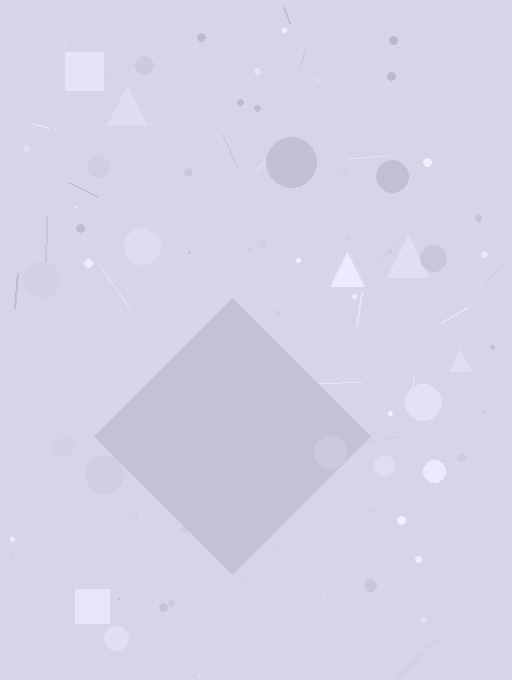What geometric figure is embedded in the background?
A diamond is embedded in the background.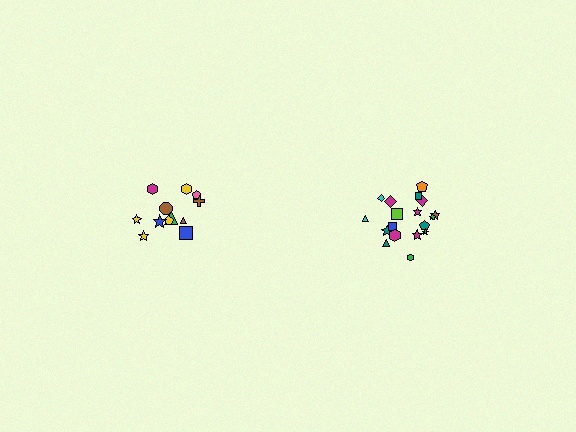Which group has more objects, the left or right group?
The right group.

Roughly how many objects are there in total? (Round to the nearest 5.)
Roughly 30 objects in total.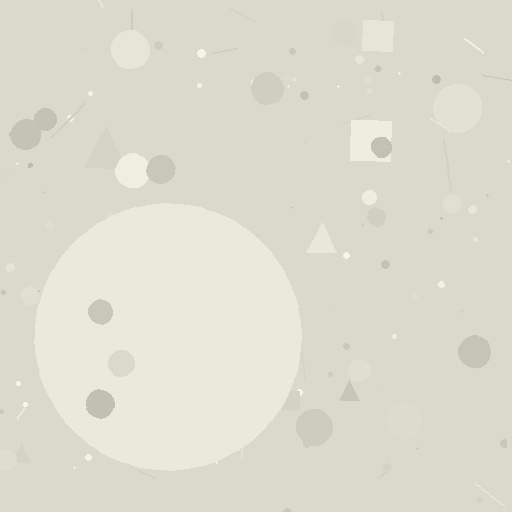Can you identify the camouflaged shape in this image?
The camouflaged shape is a circle.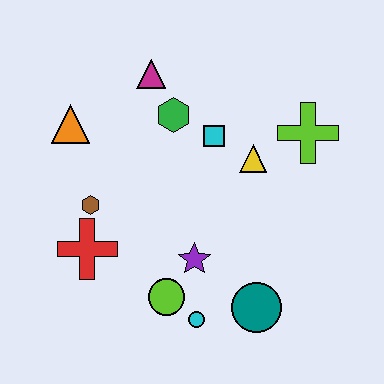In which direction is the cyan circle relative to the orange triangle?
The cyan circle is below the orange triangle.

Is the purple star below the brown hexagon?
Yes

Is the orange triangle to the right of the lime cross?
No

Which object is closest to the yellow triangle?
The cyan square is closest to the yellow triangle.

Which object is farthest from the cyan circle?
The magenta triangle is farthest from the cyan circle.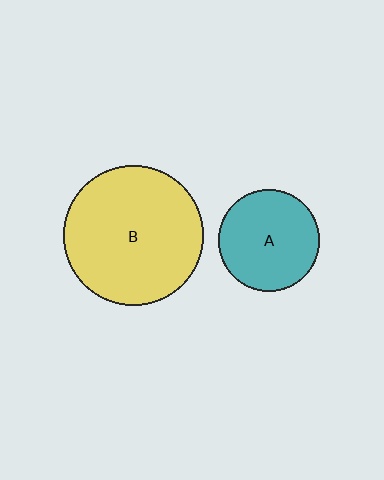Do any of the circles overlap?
No, none of the circles overlap.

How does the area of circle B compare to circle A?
Approximately 1.9 times.